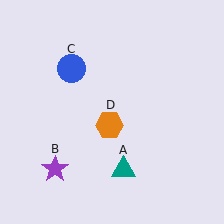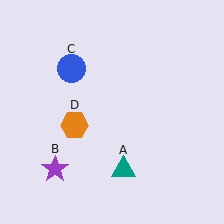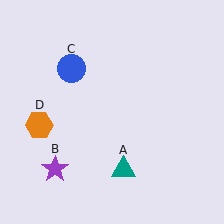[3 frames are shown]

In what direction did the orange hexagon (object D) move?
The orange hexagon (object D) moved left.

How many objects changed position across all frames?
1 object changed position: orange hexagon (object D).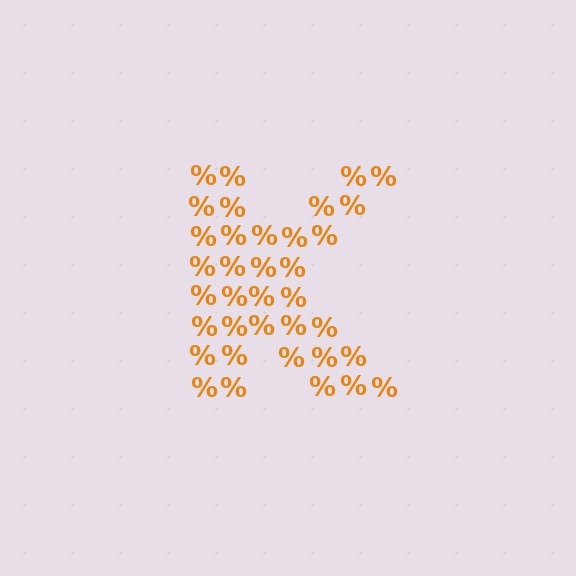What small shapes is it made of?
It is made of small percent signs.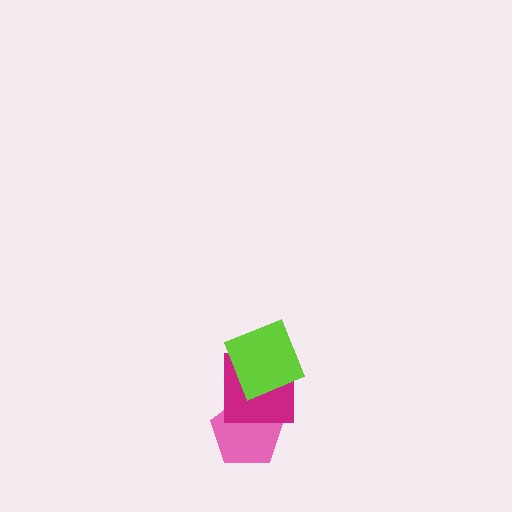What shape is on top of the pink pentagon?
The magenta square is on top of the pink pentagon.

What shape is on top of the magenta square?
The lime square is on top of the magenta square.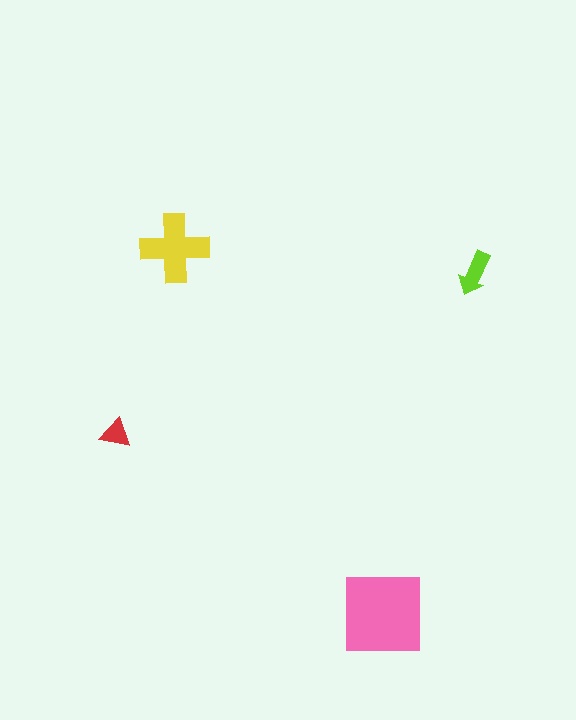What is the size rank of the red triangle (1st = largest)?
4th.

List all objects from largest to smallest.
The pink square, the yellow cross, the lime arrow, the red triangle.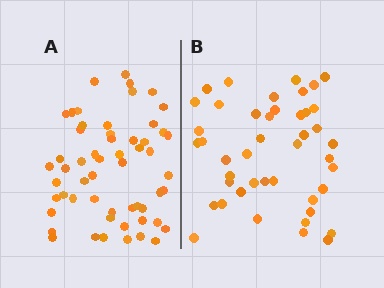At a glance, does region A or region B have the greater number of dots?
Region A (the left region) has more dots.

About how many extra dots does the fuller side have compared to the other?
Region A has roughly 12 or so more dots than region B.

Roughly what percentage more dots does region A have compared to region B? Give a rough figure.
About 25% more.